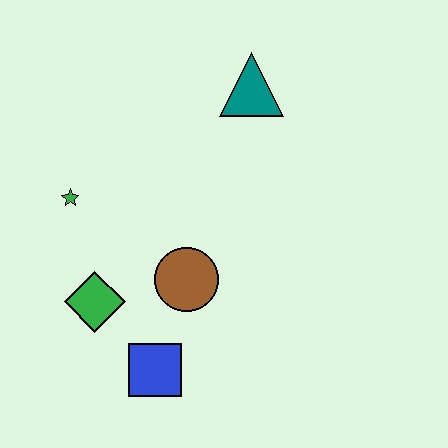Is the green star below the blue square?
No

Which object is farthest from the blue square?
The teal triangle is farthest from the blue square.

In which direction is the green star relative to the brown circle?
The green star is to the left of the brown circle.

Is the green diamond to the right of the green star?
Yes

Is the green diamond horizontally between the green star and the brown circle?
Yes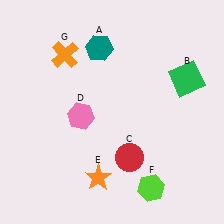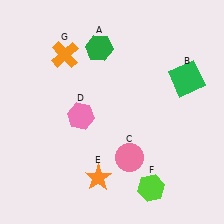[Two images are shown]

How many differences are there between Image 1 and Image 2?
There are 2 differences between the two images.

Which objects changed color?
A changed from teal to green. C changed from red to pink.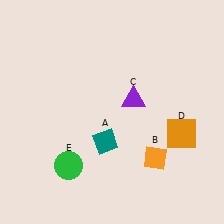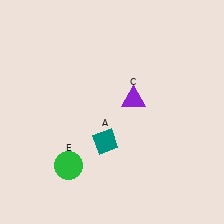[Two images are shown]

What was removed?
The orange diamond (B), the orange square (D) were removed in Image 2.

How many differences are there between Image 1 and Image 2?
There are 2 differences between the two images.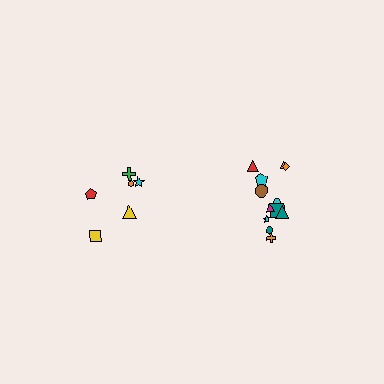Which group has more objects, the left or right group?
The right group.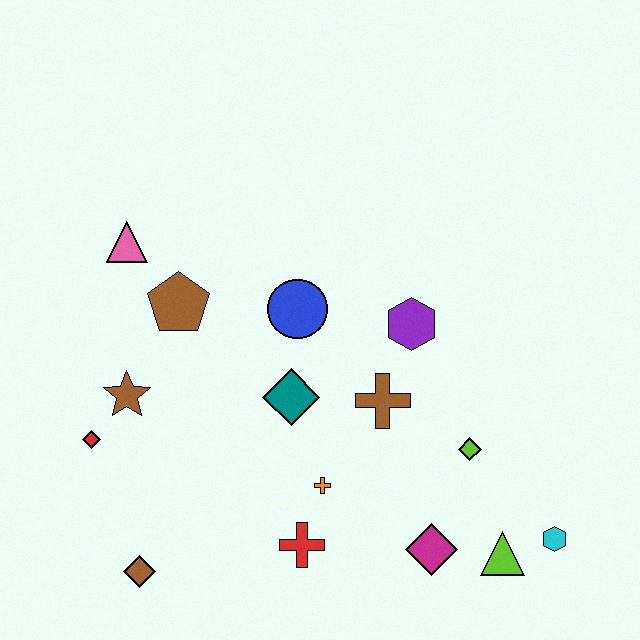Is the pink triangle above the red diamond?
Yes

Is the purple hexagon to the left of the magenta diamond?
Yes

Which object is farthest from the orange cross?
The pink triangle is farthest from the orange cross.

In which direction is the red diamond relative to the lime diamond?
The red diamond is to the left of the lime diamond.